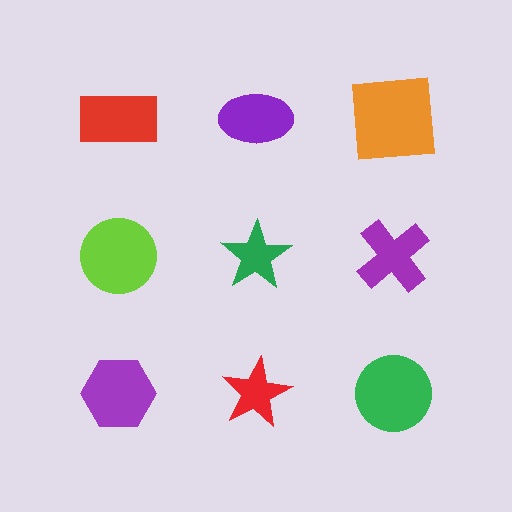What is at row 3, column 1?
A purple hexagon.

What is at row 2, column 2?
A green star.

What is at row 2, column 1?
A lime circle.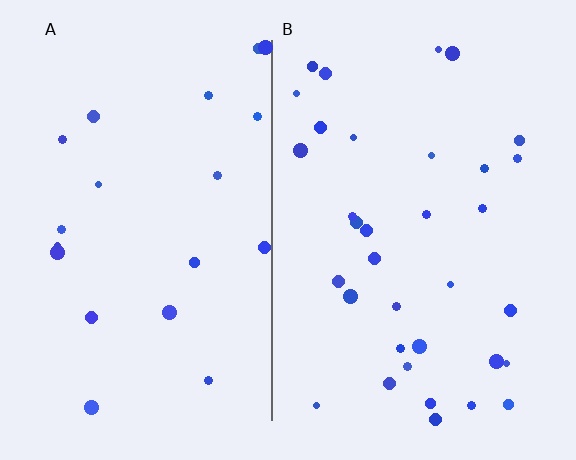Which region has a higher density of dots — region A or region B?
B (the right).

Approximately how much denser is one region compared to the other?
Approximately 1.8× — region B over region A.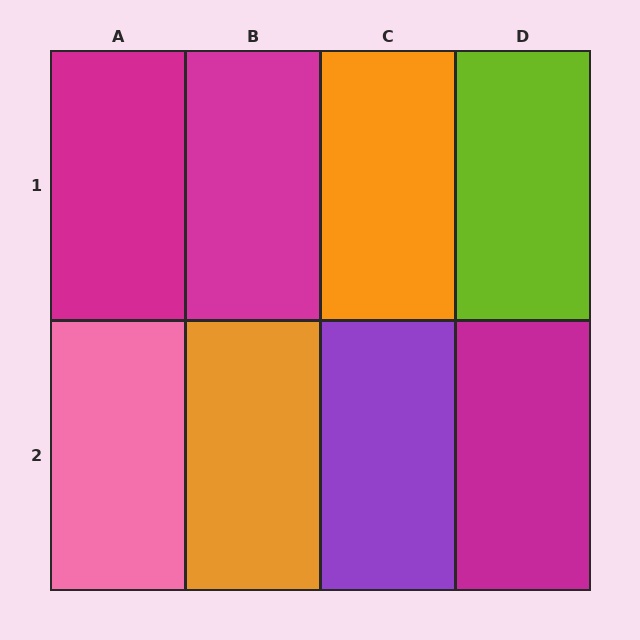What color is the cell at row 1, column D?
Lime.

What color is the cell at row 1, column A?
Magenta.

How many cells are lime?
1 cell is lime.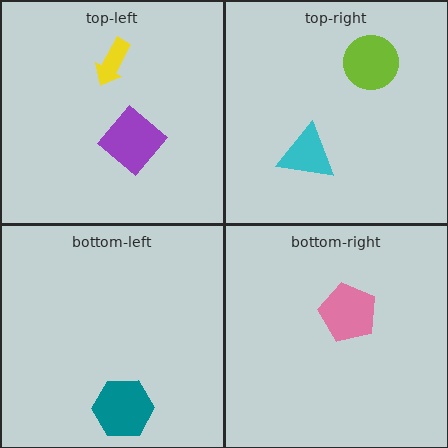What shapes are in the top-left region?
The purple diamond, the yellow arrow.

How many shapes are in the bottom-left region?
1.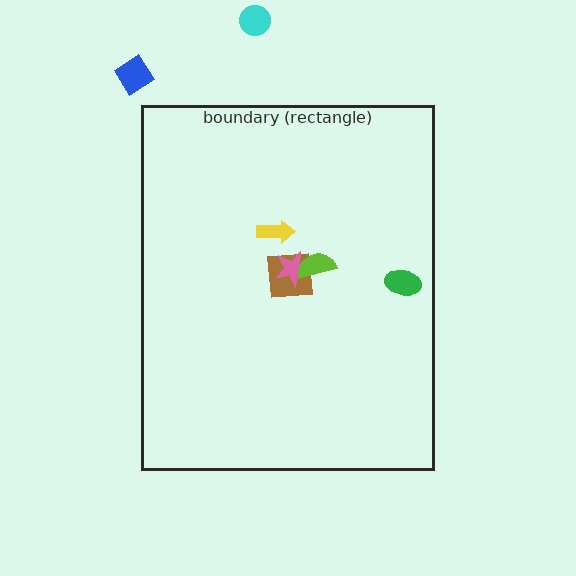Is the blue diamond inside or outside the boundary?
Outside.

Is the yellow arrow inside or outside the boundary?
Inside.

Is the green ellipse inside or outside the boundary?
Inside.